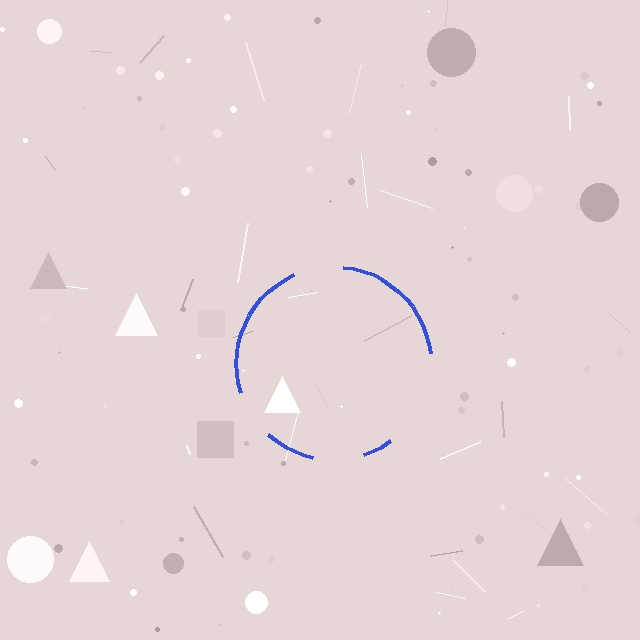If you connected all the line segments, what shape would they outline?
They would outline a circle.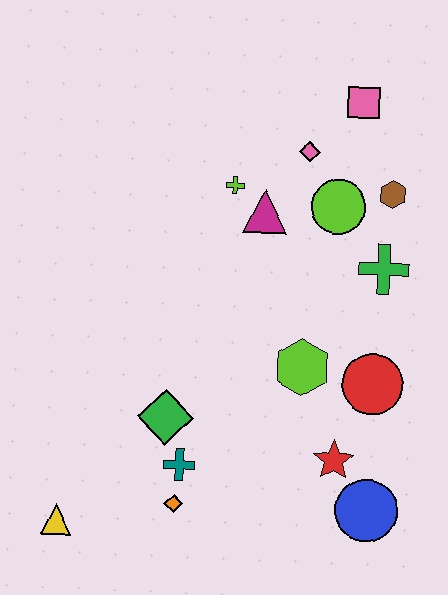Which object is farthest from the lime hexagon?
The yellow triangle is farthest from the lime hexagon.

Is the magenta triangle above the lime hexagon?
Yes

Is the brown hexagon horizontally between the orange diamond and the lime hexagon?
No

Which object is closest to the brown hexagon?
The lime circle is closest to the brown hexagon.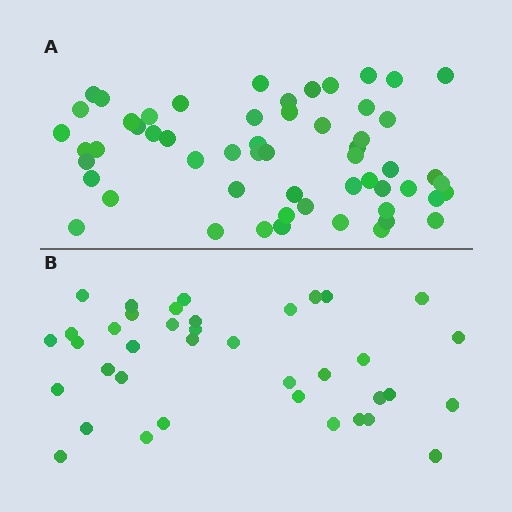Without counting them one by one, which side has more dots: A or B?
Region A (the top region) has more dots.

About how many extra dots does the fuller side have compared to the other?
Region A has approximately 20 more dots than region B.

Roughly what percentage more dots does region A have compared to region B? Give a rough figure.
About 50% more.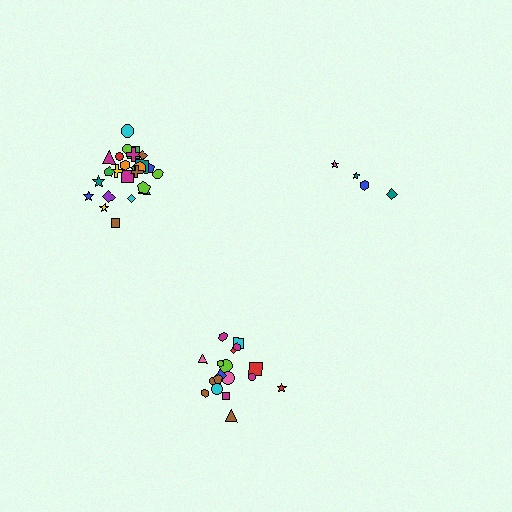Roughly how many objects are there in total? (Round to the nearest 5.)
Roughly 45 objects in total.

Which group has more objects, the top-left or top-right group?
The top-left group.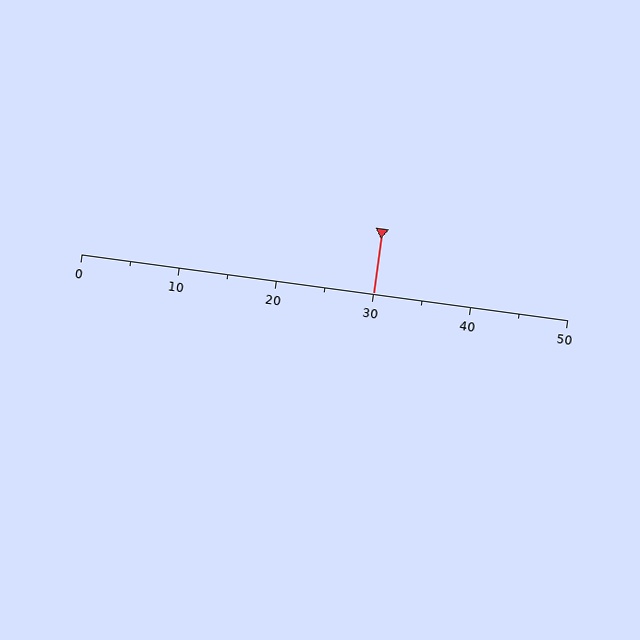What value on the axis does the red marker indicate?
The marker indicates approximately 30.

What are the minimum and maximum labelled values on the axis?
The axis runs from 0 to 50.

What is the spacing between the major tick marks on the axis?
The major ticks are spaced 10 apart.